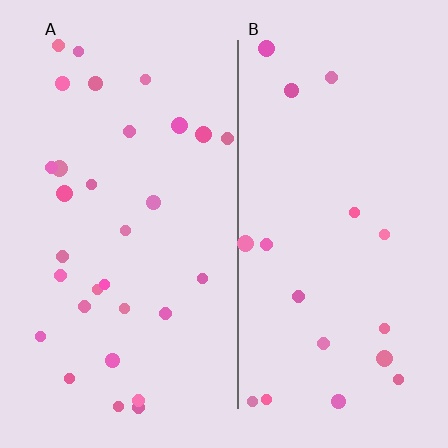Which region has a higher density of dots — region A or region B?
A (the left).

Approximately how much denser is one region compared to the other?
Approximately 1.7× — region A over region B.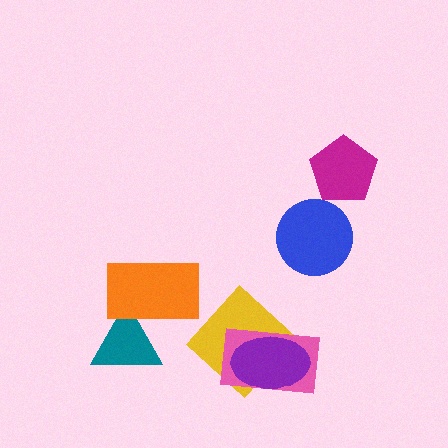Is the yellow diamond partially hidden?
Yes, it is partially covered by another shape.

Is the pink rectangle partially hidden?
Yes, it is partially covered by another shape.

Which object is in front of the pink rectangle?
The purple ellipse is in front of the pink rectangle.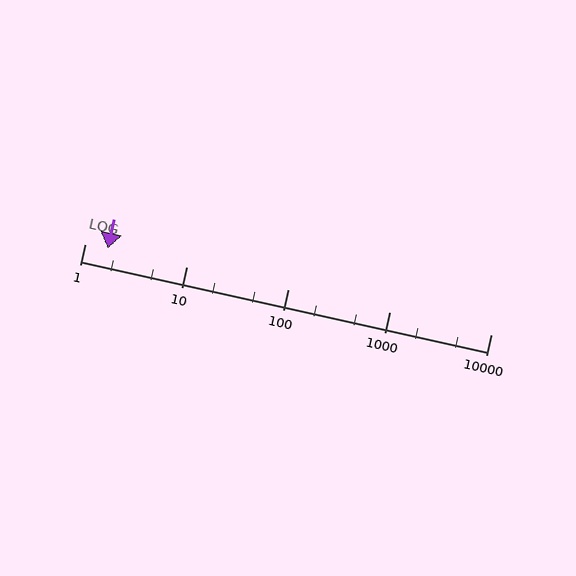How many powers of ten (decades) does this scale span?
The scale spans 4 decades, from 1 to 10000.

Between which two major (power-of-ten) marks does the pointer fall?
The pointer is between 1 and 10.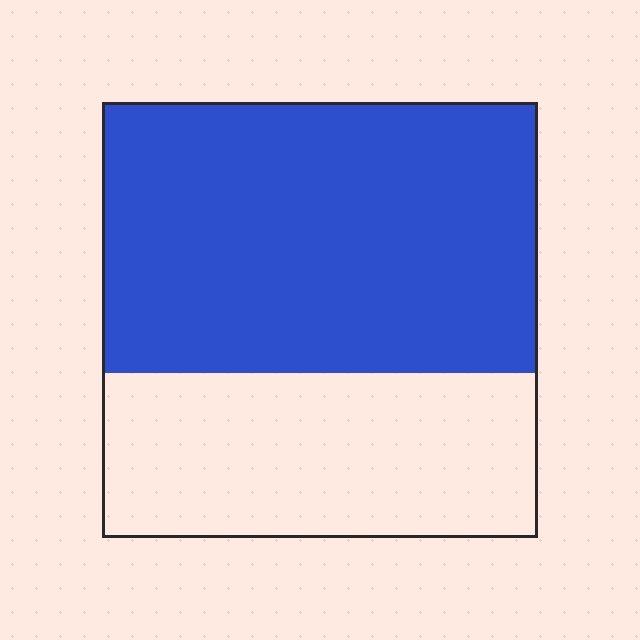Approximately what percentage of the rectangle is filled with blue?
Approximately 60%.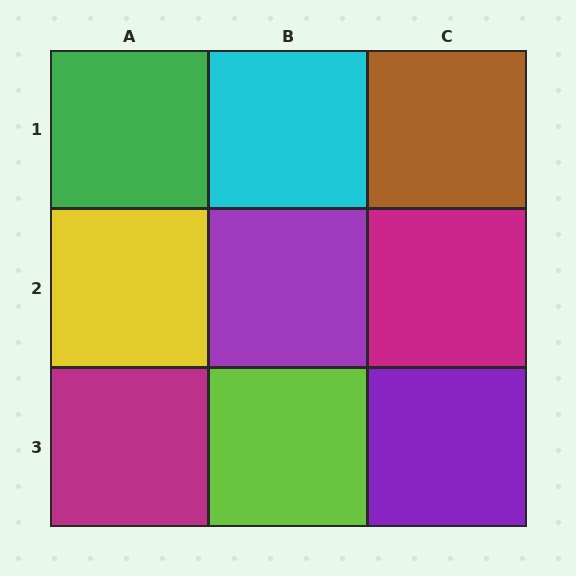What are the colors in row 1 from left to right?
Green, cyan, brown.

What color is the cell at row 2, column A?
Yellow.